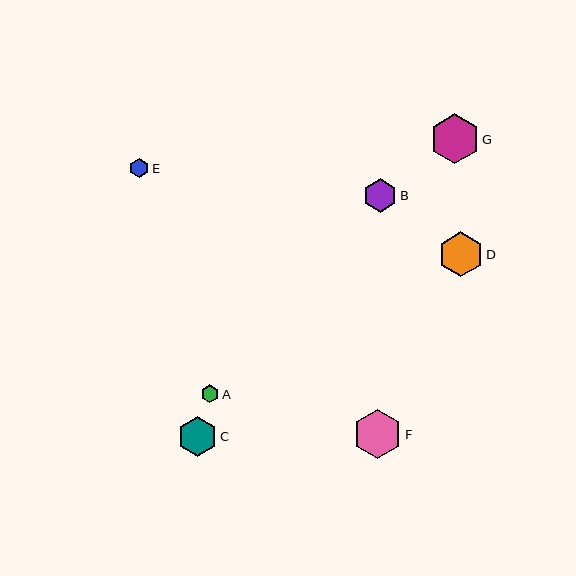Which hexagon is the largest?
Hexagon G is the largest with a size of approximately 50 pixels.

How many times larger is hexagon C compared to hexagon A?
Hexagon C is approximately 2.2 times the size of hexagon A.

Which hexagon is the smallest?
Hexagon A is the smallest with a size of approximately 18 pixels.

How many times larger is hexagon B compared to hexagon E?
Hexagon B is approximately 1.7 times the size of hexagon E.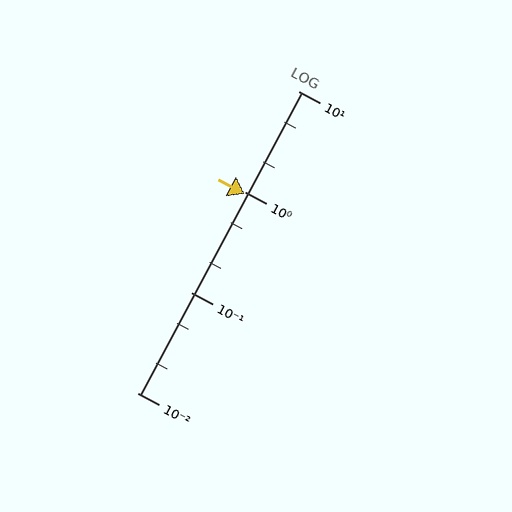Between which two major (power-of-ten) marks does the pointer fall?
The pointer is between 0.1 and 1.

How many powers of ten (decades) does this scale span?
The scale spans 3 decades, from 0.01 to 10.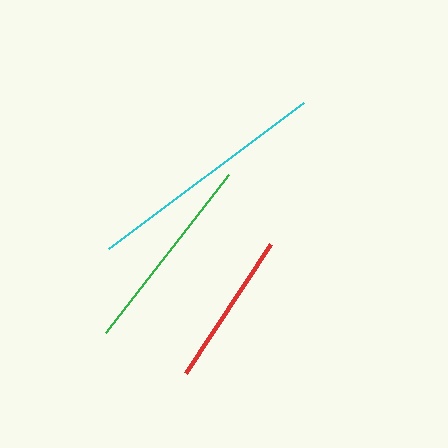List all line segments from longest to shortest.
From longest to shortest: cyan, green, red.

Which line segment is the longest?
The cyan line is the longest at approximately 244 pixels.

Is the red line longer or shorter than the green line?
The green line is longer than the red line.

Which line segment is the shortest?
The red line is the shortest at approximately 155 pixels.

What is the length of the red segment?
The red segment is approximately 155 pixels long.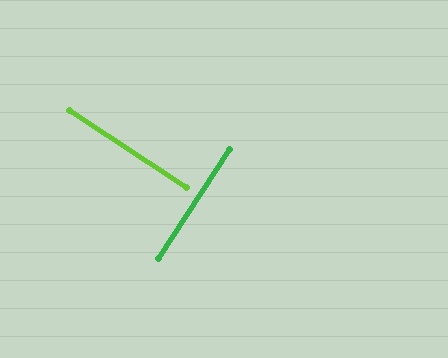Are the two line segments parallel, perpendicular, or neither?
Perpendicular — they meet at approximately 90°.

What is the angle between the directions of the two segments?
Approximately 90 degrees.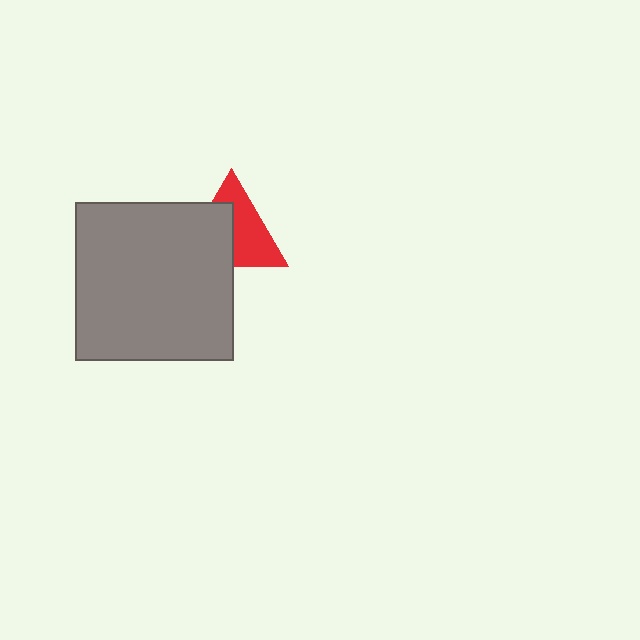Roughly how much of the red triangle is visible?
About half of it is visible (roughly 53%).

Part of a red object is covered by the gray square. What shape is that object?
It is a triangle.